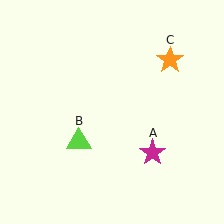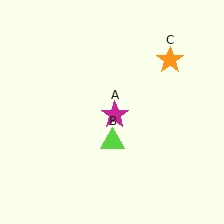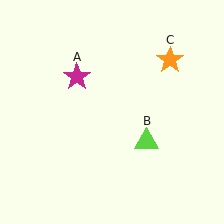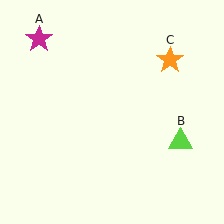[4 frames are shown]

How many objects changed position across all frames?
2 objects changed position: magenta star (object A), lime triangle (object B).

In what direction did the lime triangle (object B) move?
The lime triangle (object B) moved right.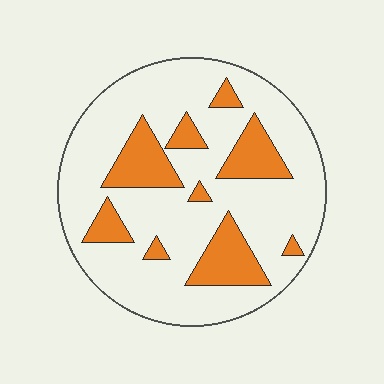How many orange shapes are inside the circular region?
9.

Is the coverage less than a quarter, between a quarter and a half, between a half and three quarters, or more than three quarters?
Less than a quarter.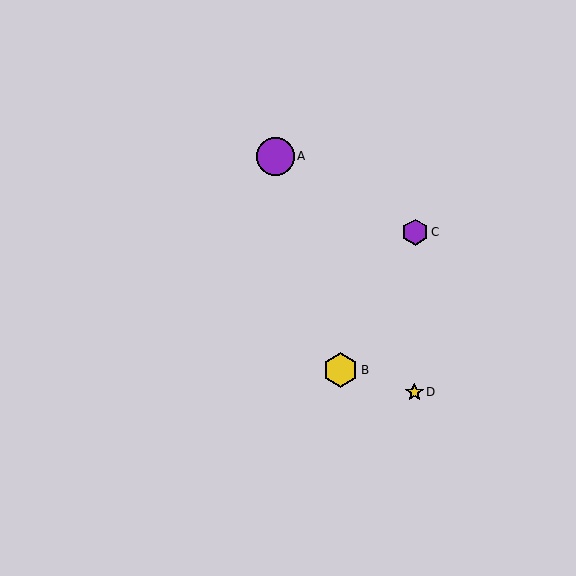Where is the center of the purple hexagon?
The center of the purple hexagon is at (415, 232).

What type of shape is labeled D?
Shape D is a yellow star.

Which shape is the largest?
The purple circle (labeled A) is the largest.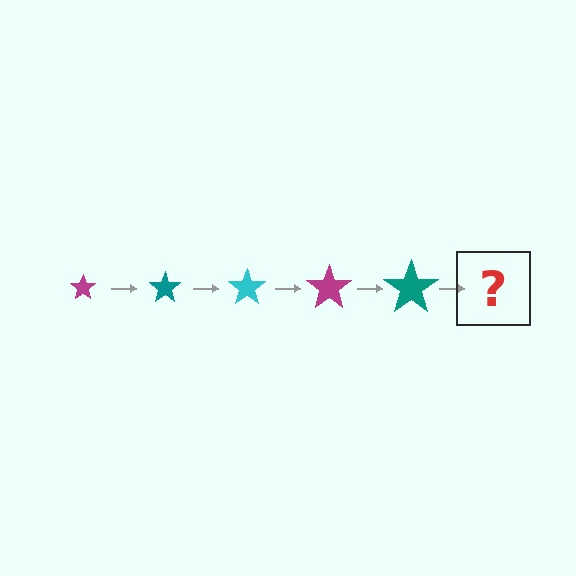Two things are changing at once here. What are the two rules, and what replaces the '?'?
The two rules are that the star grows larger each step and the color cycles through magenta, teal, and cyan. The '?' should be a cyan star, larger than the previous one.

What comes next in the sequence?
The next element should be a cyan star, larger than the previous one.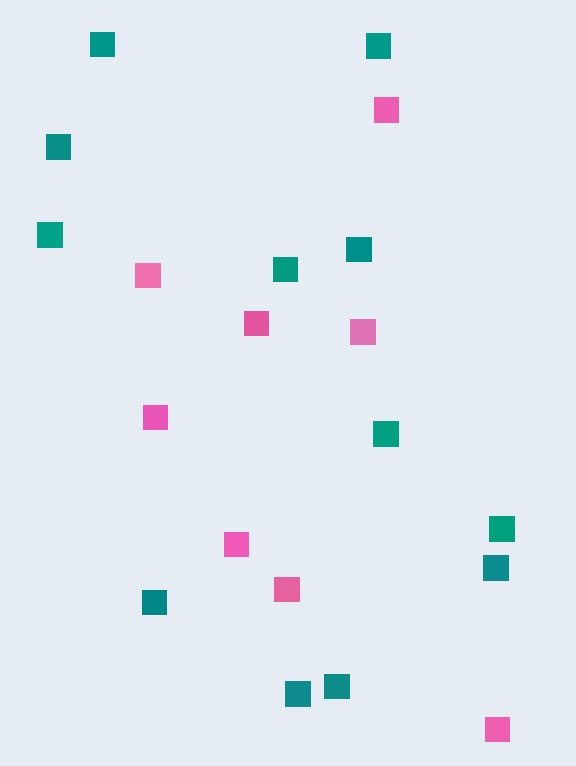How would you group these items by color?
There are 2 groups: one group of teal squares (12) and one group of pink squares (8).